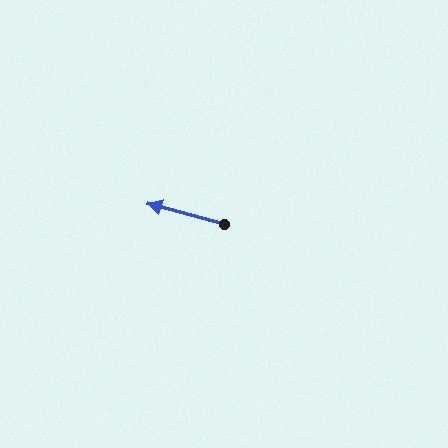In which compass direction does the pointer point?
West.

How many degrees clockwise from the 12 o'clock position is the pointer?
Approximately 285 degrees.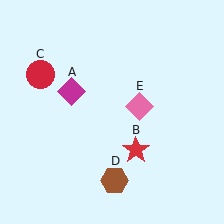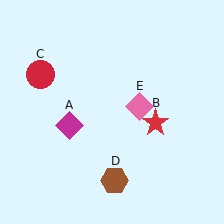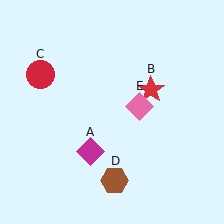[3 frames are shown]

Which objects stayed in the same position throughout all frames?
Red circle (object C) and brown hexagon (object D) and pink diamond (object E) remained stationary.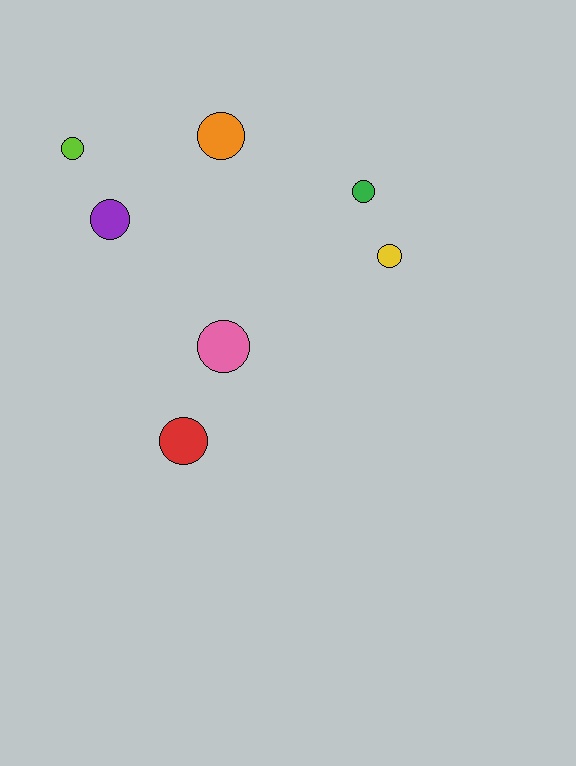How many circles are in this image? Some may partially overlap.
There are 7 circles.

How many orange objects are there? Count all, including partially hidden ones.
There is 1 orange object.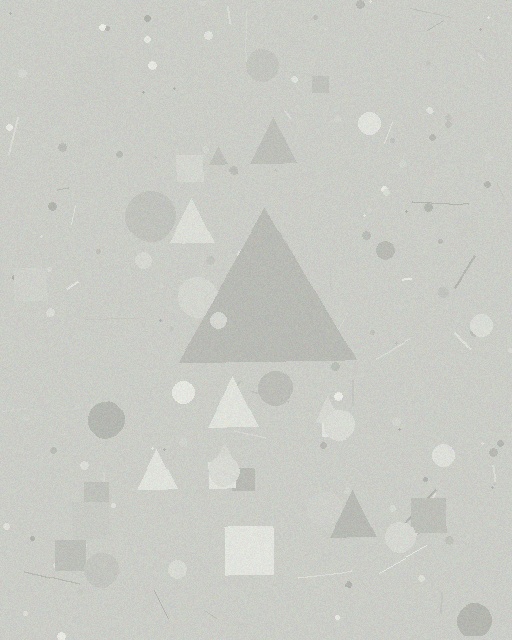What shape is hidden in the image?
A triangle is hidden in the image.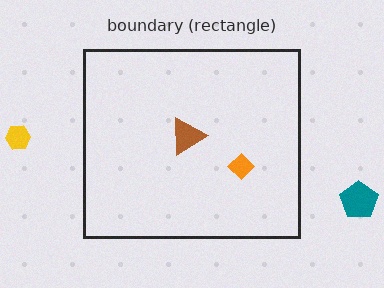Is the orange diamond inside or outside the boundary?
Inside.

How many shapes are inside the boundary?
2 inside, 2 outside.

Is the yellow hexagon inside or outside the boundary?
Outside.